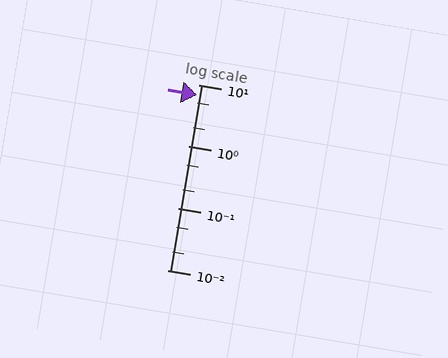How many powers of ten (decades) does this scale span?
The scale spans 3 decades, from 0.01 to 10.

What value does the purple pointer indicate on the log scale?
The pointer indicates approximately 6.9.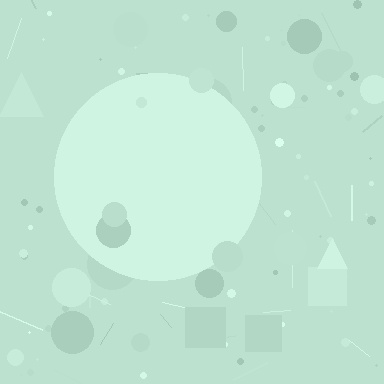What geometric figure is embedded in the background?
A circle is embedded in the background.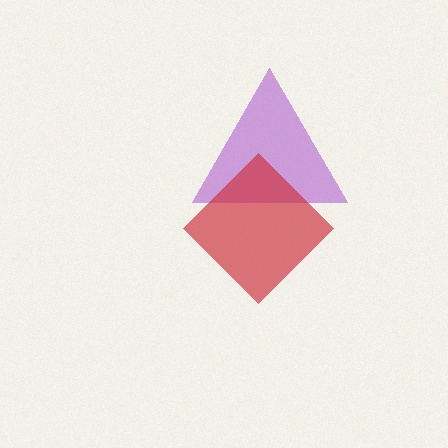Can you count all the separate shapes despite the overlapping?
Yes, there are 2 separate shapes.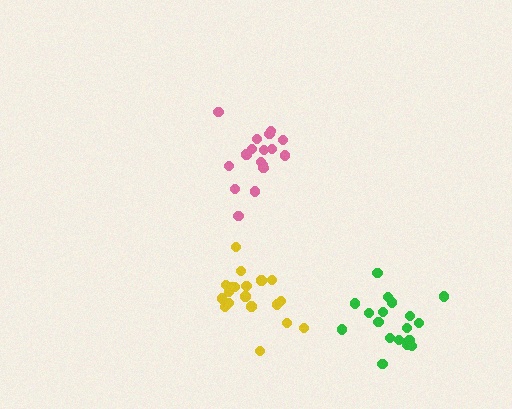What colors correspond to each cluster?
The clusters are colored: pink, green, yellow.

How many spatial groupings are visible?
There are 3 spatial groupings.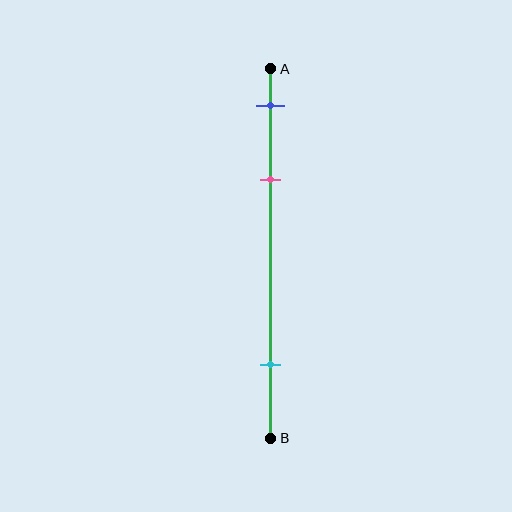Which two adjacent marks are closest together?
The blue and pink marks are the closest adjacent pair.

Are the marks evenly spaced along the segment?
No, the marks are not evenly spaced.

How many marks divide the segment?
There are 3 marks dividing the segment.